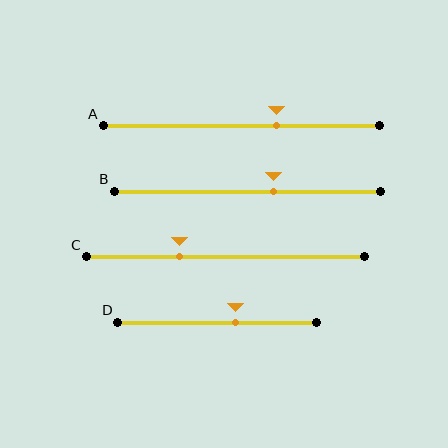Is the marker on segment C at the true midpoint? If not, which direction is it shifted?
No, the marker on segment C is shifted to the left by about 16% of the segment length.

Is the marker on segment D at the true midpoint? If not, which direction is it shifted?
No, the marker on segment D is shifted to the right by about 9% of the segment length.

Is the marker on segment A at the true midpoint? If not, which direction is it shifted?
No, the marker on segment A is shifted to the right by about 13% of the segment length.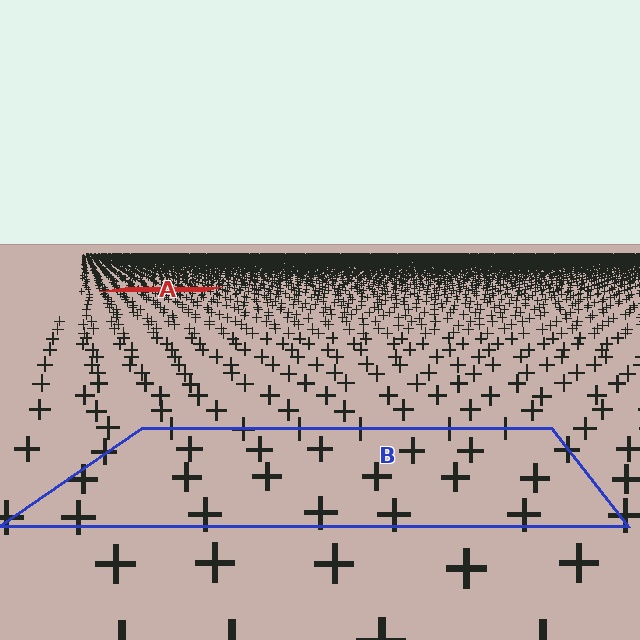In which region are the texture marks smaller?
The texture marks are smaller in region A, because it is farther away.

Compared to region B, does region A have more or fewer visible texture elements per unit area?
Region A has more texture elements per unit area — they are packed more densely because it is farther away.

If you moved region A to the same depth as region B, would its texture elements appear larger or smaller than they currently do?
They would appear larger. At a closer depth, the same texture elements are projected at a bigger on-screen size.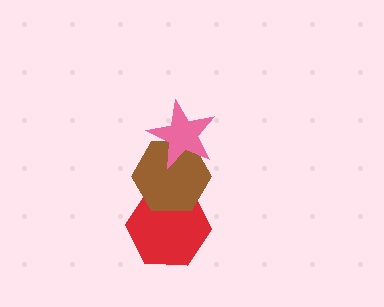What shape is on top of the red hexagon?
The brown hexagon is on top of the red hexagon.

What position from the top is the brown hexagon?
The brown hexagon is 2nd from the top.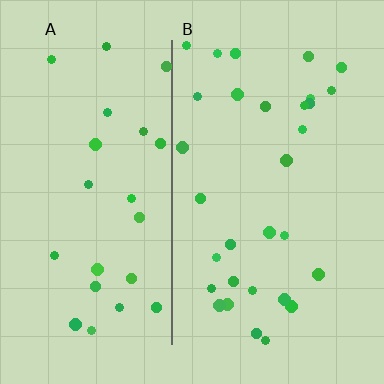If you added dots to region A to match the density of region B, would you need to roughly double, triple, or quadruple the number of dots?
Approximately double.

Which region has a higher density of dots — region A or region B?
B (the right).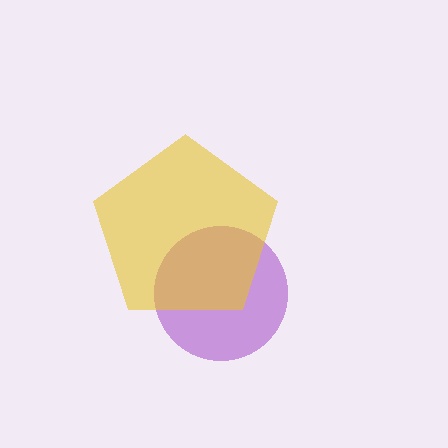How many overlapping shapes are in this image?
There are 2 overlapping shapes in the image.